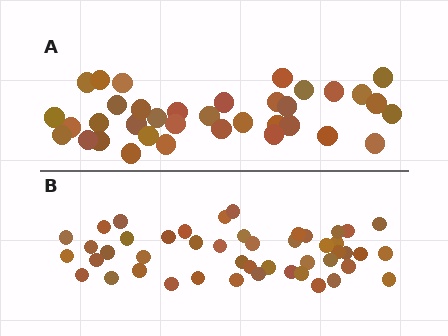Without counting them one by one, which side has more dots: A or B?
Region B (the bottom region) has more dots.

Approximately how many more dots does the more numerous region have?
Region B has roughly 12 or so more dots than region A.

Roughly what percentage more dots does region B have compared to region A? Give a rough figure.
About 30% more.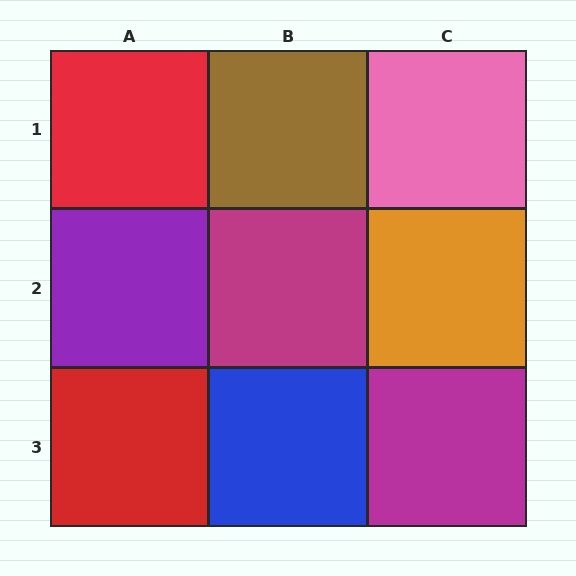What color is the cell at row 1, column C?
Pink.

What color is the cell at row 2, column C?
Orange.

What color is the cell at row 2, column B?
Magenta.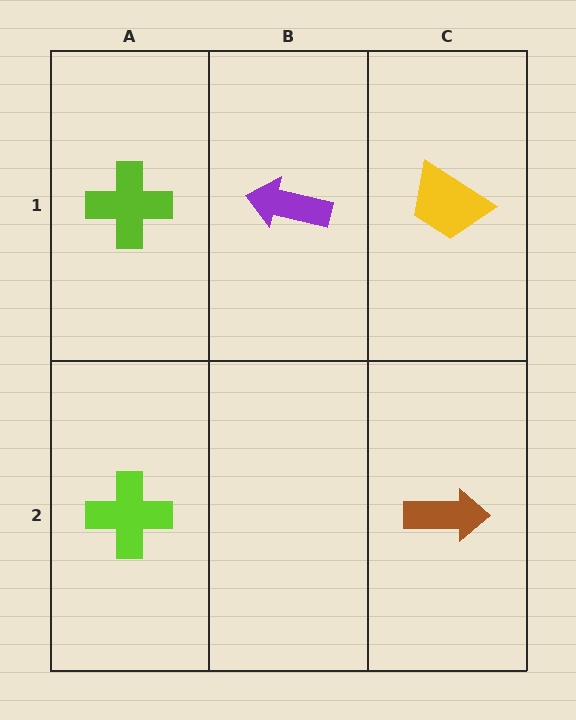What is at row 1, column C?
A yellow trapezoid.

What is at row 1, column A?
A lime cross.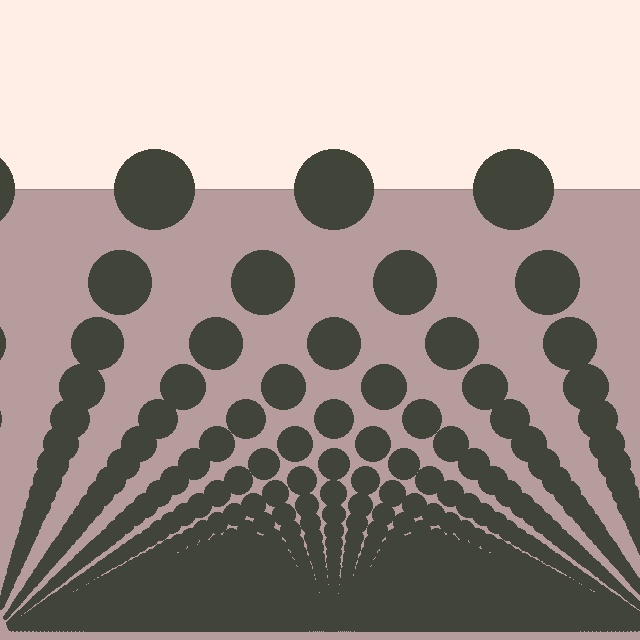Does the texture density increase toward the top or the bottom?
Density increases toward the bottom.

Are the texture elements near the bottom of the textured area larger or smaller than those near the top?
Smaller. The gradient is inverted — elements near the bottom are smaller and denser.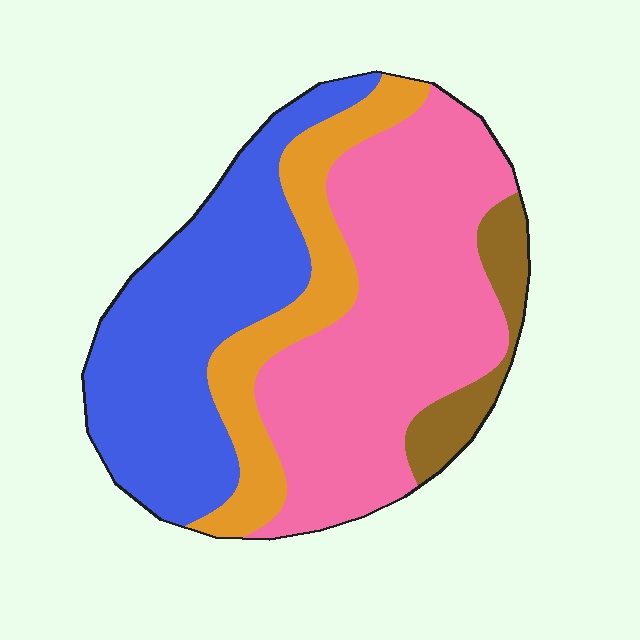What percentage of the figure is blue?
Blue covers about 35% of the figure.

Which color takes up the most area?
Pink, at roughly 45%.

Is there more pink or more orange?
Pink.